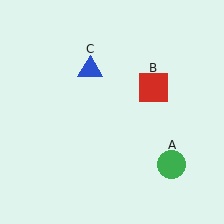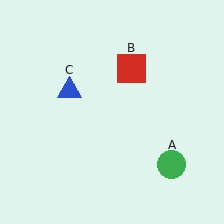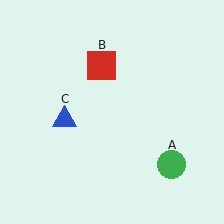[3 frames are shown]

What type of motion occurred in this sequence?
The red square (object B), blue triangle (object C) rotated counterclockwise around the center of the scene.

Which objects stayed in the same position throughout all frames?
Green circle (object A) remained stationary.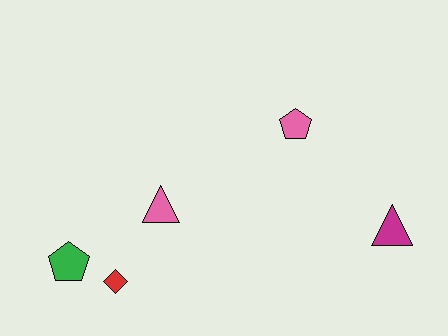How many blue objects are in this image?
There are no blue objects.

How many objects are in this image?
There are 5 objects.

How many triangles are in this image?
There are 2 triangles.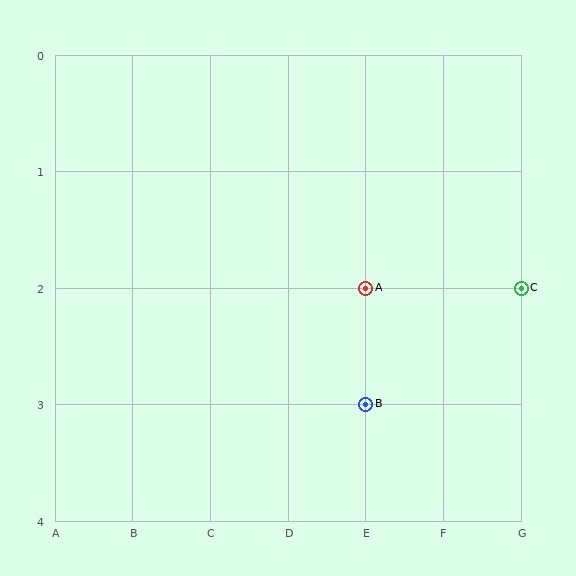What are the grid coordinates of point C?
Point C is at grid coordinates (G, 2).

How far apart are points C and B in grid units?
Points C and B are 2 columns and 1 row apart (about 2.2 grid units diagonally).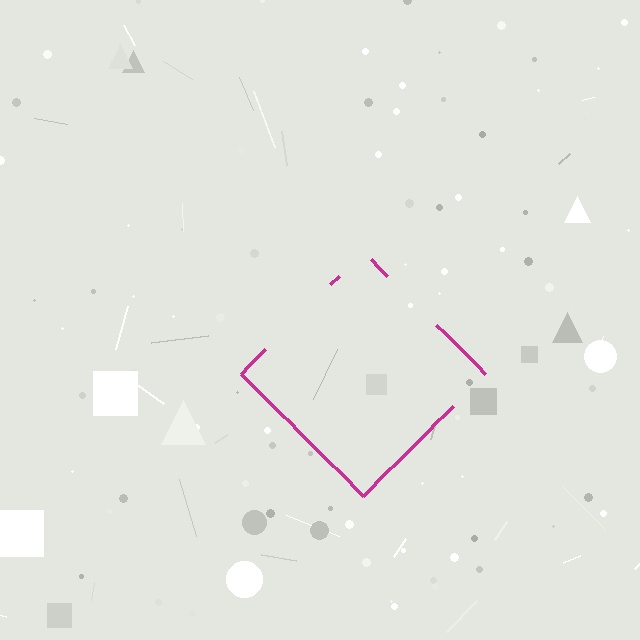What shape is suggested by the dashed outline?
The dashed outline suggests a diamond.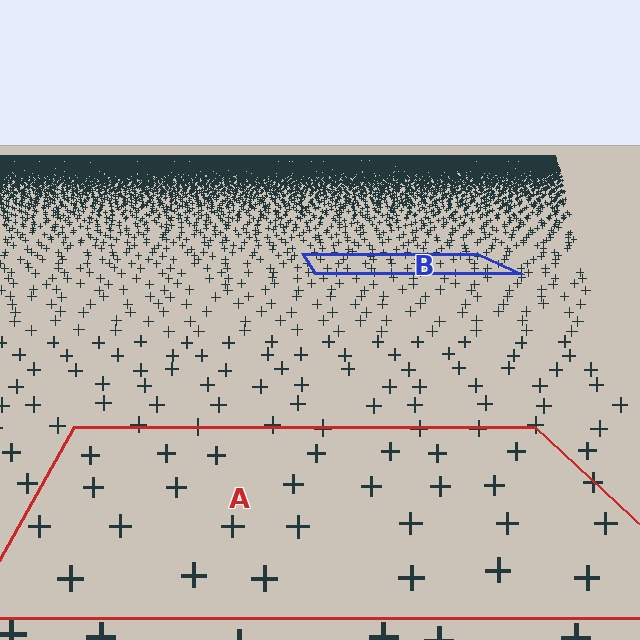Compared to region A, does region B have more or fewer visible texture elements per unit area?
Region B has more texture elements per unit area — they are packed more densely because it is farther away.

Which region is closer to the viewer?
Region A is closer. The texture elements there are larger and more spread out.